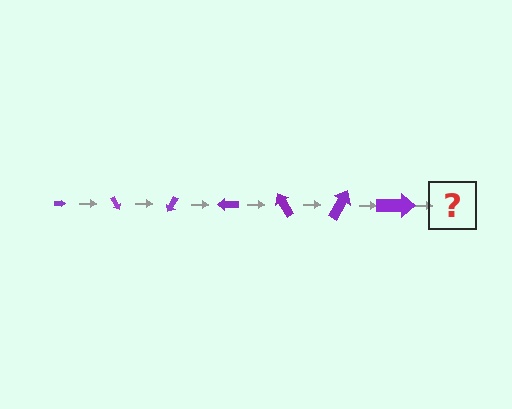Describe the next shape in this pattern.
It should be an arrow, larger than the previous one and rotated 420 degrees from the start.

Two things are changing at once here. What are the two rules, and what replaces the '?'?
The two rules are that the arrow grows larger each step and it rotates 60 degrees each step. The '?' should be an arrow, larger than the previous one and rotated 420 degrees from the start.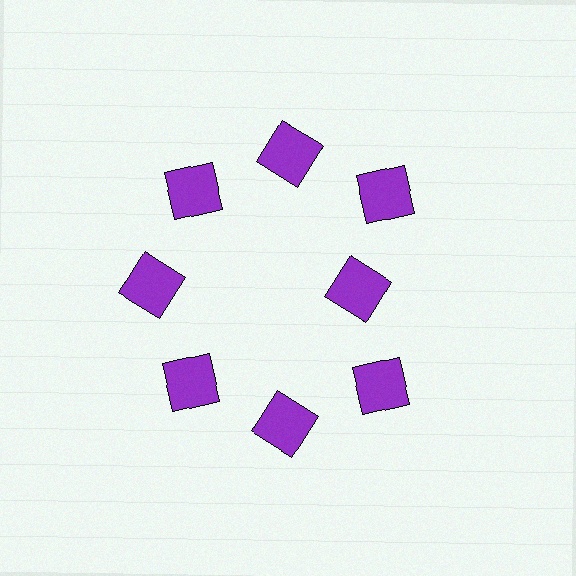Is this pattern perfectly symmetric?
No. The 8 purple squares are arranged in a ring, but one element near the 3 o'clock position is pulled inward toward the center, breaking the 8-fold rotational symmetry.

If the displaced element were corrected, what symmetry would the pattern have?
It would have 8-fold rotational symmetry — the pattern would map onto itself every 45 degrees.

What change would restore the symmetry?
The symmetry would be restored by moving it outward, back onto the ring so that all 8 squares sit at equal angles and equal distance from the center.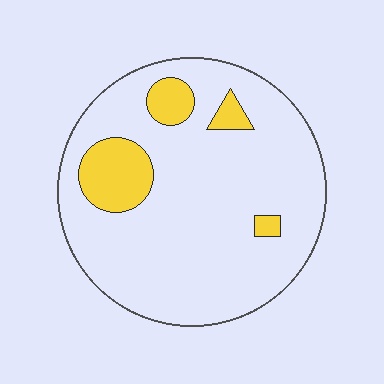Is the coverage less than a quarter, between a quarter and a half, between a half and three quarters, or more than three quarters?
Less than a quarter.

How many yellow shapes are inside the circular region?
4.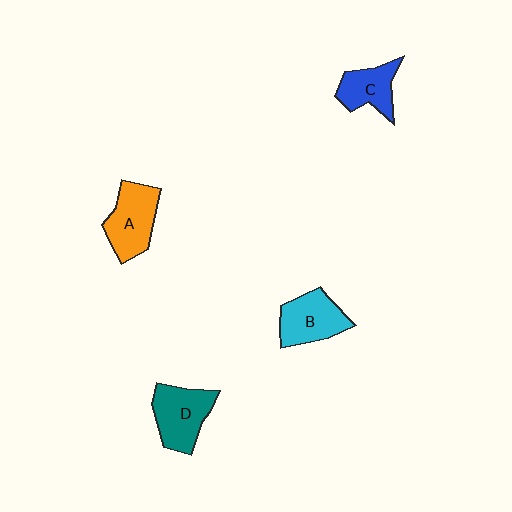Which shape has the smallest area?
Shape C (blue).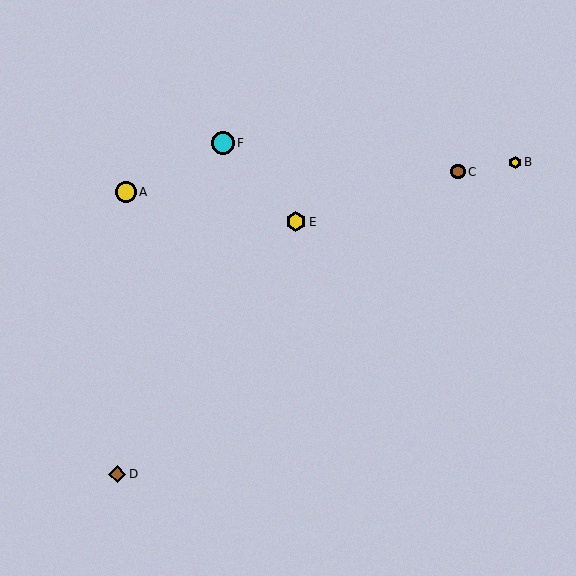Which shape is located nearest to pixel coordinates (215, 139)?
The cyan circle (labeled F) at (223, 143) is nearest to that location.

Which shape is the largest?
The cyan circle (labeled F) is the largest.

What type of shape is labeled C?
Shape C is a brown circle.